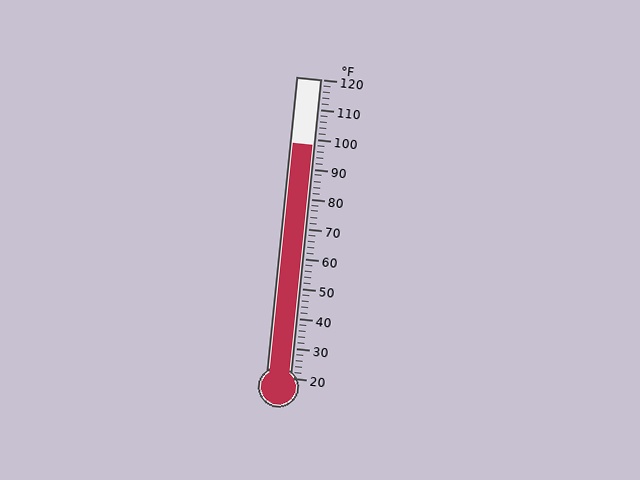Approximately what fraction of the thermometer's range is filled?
The thermometer is filled to approximately 80% of its range.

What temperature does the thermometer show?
The thermometer shows approximately 98°F.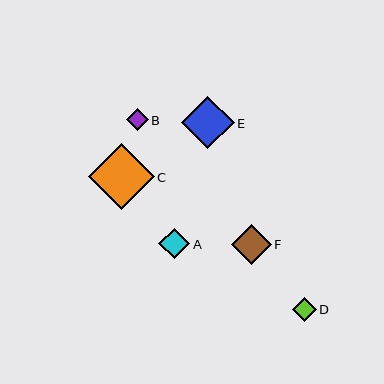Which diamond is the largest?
Diamond C is the largest with a size of approximately 66 pixels.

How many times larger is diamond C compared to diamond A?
Diamond C is approximately 2.2 times the size of diamond A.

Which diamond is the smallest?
Diamond B is the smallest with a size of approximately 22 pixels.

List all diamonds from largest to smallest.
From largest to smallest: C, E, F, A, D, B.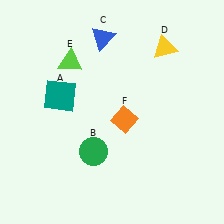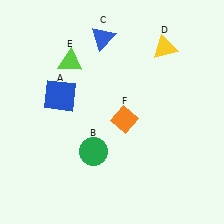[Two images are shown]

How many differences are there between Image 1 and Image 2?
There is 1 difference between the two images.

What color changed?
The square (A) changed from teal in Image 1 to blue in Image 2.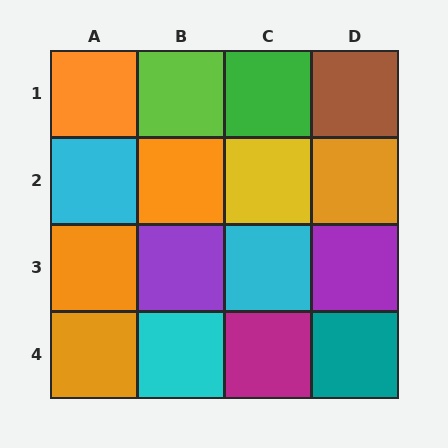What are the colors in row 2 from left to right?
Cyan, orange, yellow, orange.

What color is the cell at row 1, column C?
Green.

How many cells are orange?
5 cells are orange.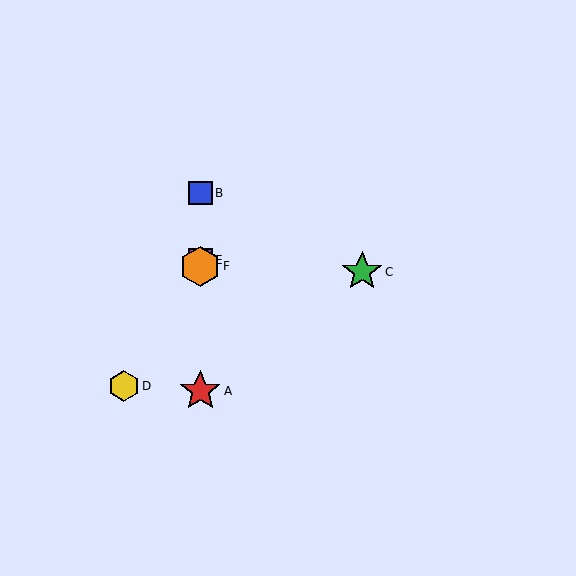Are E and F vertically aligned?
Yes, both are at x≈200.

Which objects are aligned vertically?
Objects A, B, E, F are aligned vertically.